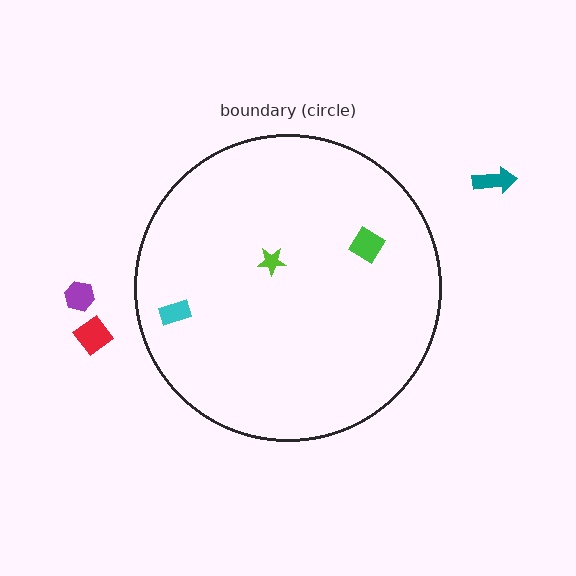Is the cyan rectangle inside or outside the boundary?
Inside.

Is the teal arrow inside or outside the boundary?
Outside.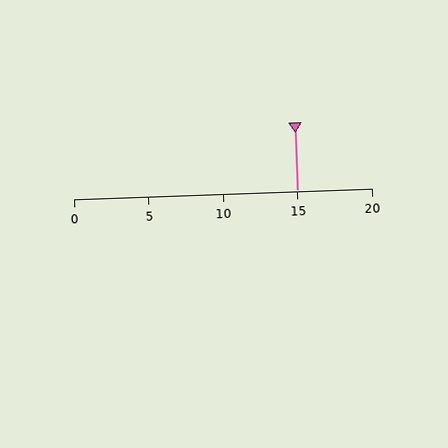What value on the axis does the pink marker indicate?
The marker indicates approximately 15.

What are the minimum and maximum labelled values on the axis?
The axis runs from 0 to 20.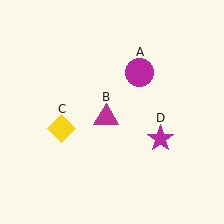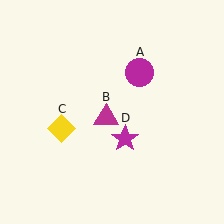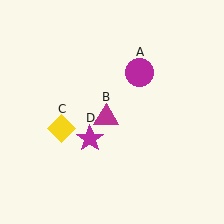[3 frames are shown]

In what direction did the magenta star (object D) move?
The magenta star (object D) moved left.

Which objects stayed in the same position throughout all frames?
Magenta circle (object A) and magenta triangle (object B) and yellow diamond (object C) remained stationary.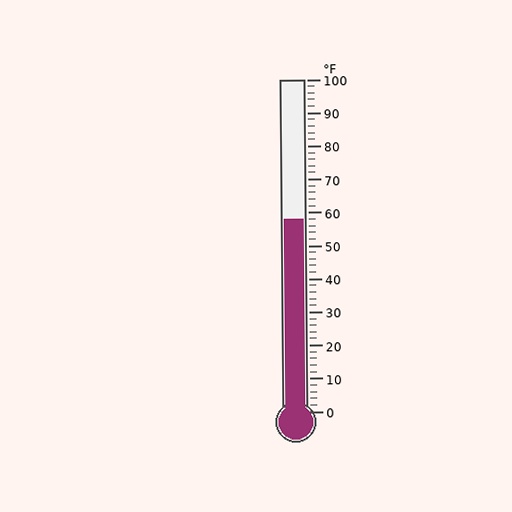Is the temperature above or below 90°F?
The temperature is below 90°F.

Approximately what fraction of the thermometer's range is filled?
The thermometer is filled to approximately 60% of its range.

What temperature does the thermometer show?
The thermometer shows approximately 58°F.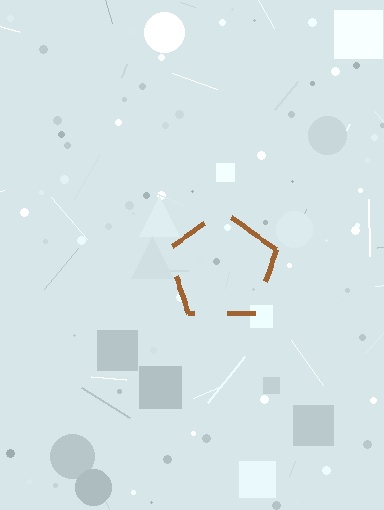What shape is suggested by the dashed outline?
The dashed outline suggests a pentagon.